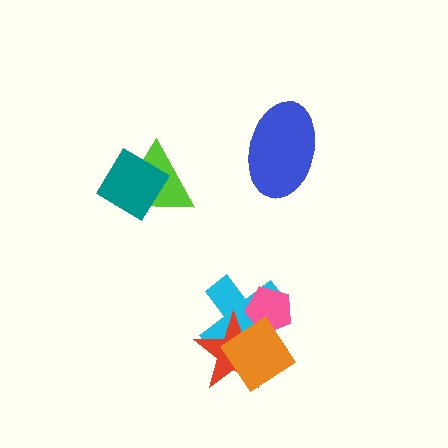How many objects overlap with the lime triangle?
1 object overlaps with the lime triangle.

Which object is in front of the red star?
The orange diamond is in front of the red star.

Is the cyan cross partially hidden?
Yes, it is partially covered by another shape.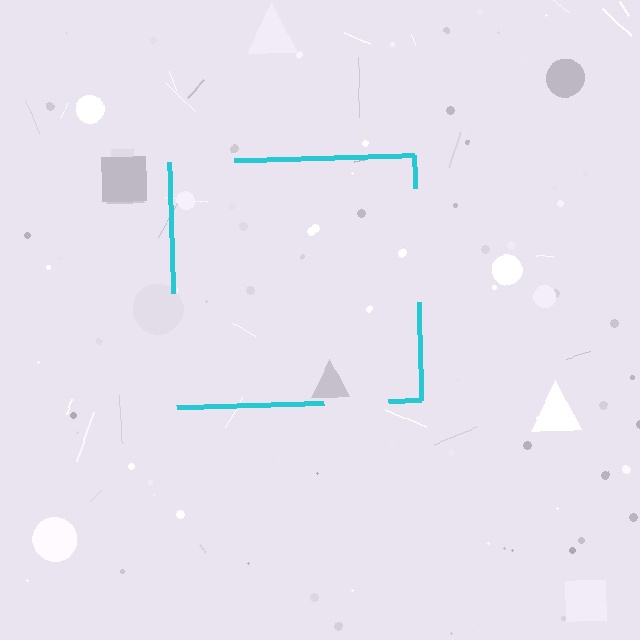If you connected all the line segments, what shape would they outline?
They would outline a square.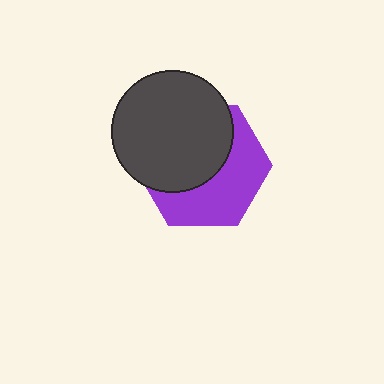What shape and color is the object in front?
The object in front is a dark gray circle.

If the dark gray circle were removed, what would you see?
You would see the complete purple hexagon.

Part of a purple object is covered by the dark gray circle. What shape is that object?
It is a hexagon.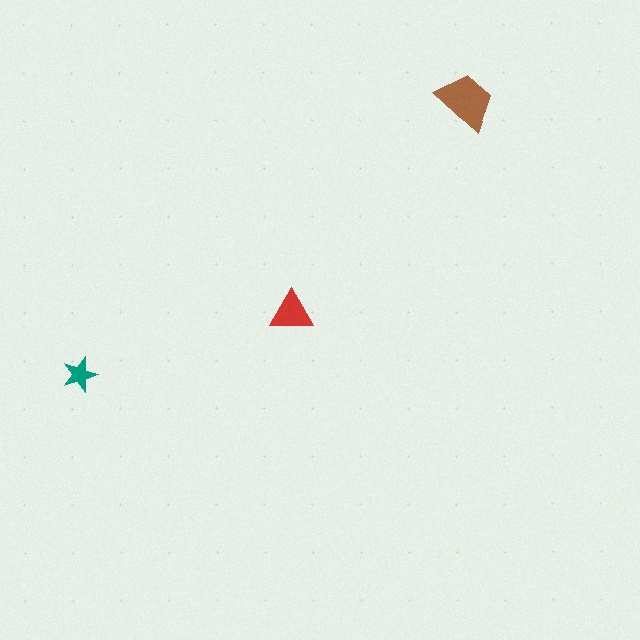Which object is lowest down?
The teal star is bottommost.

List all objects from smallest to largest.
The teal star, the red triangle, the brown trapezoid.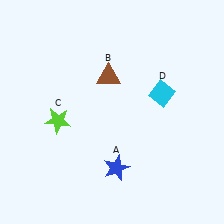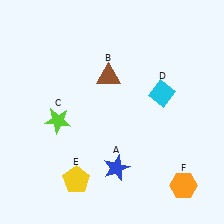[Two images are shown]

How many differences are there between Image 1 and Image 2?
There are 2 differences between the two images.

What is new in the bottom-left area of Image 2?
A yellow pentagon (E) was added in the bottom-left area of Image 2.